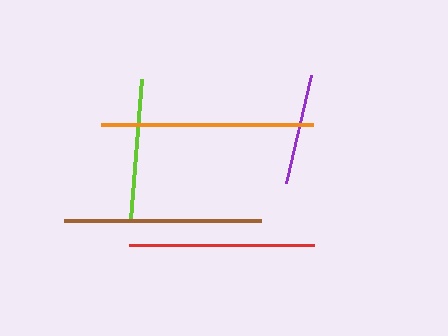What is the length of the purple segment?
The purple segment is approximately 111 pixels long.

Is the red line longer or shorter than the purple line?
The red line is longer than the purple line.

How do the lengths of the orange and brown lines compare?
The orange and brown lines are approximately the same length.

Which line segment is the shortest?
The purple line is the shortest at approximately 111 pixels.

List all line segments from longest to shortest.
From longest to shortest: orange, brown, red, lime, purple.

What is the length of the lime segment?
The lime segment is approximately 141 pixels long.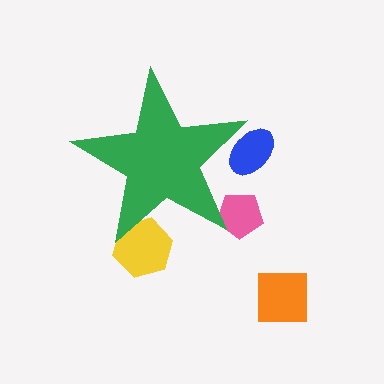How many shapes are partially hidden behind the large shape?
3 shapes are partially hidden.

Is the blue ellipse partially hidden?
Yes, the blue ellipse is partially hidden behind the green star.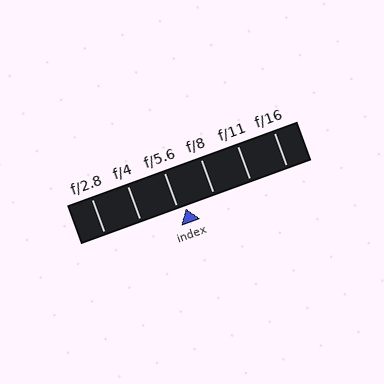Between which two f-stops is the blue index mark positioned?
The index mark is between f/5.6 and f/8.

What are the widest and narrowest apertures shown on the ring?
The widest aperture shown is f/2.8 and the narrowest is f/16.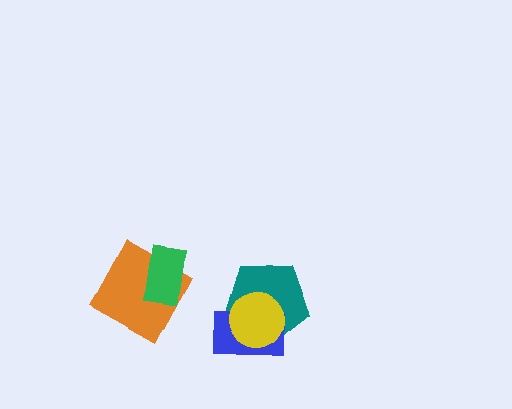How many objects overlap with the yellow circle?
2 objects overlap with the yellow circle.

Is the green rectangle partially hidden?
No, no other shape covers it.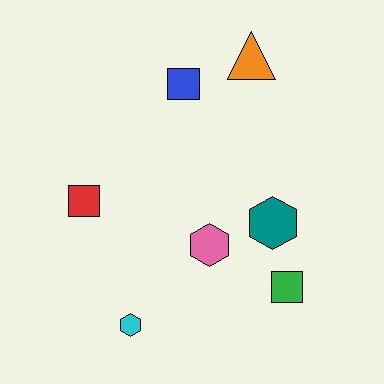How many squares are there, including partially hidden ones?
There are 3 squares.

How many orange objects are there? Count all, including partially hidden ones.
There is 1 orange object.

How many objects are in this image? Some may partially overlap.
There are 7 objects.